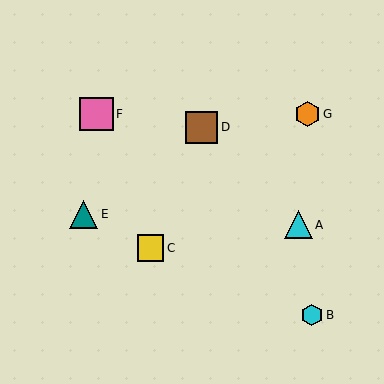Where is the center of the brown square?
The center of the brown square is at (201, 127).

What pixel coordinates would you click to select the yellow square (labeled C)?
Click at (150, 248) to select the yellow square C.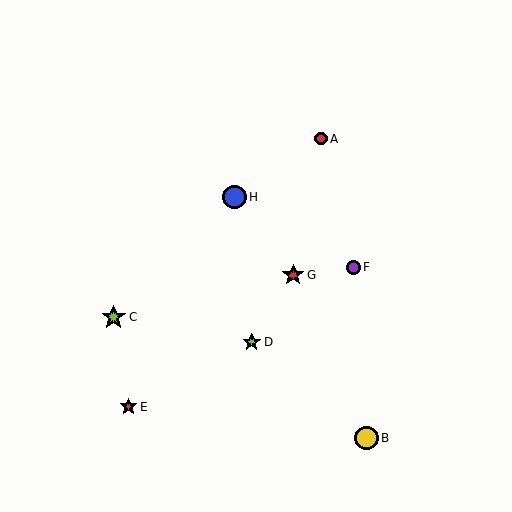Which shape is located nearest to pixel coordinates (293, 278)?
The red star (labeled G) at (293, 275) is nearest to that location.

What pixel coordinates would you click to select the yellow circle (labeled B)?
Click at (366, 438) to select the yellow circle B.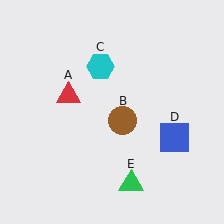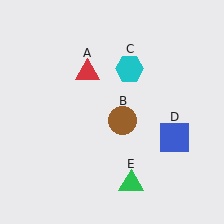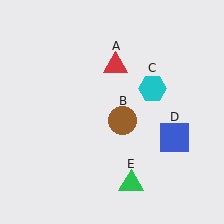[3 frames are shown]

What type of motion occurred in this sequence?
The red triangle (object A), cyan hexagon (object C) rotated clockwise around the center of the scene.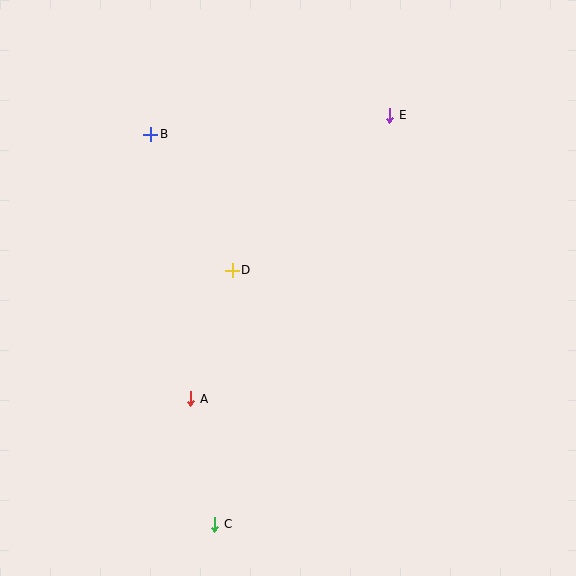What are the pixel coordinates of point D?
Point D is at (232, 270).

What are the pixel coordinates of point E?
Point E is at (390, 115).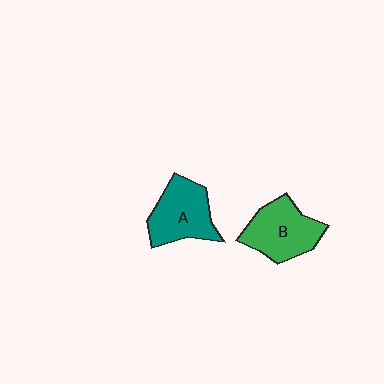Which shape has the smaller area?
Shape A (teal).